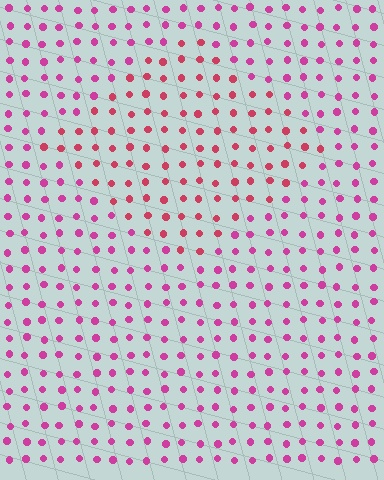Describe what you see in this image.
The image is filled with small magenta elements in a uniform arrangement. A diamond-shaped region is visible where the elements are tinted to a slightly different hue, forming a subtle color boundary.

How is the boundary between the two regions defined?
The boundary is defined purely by a slight shift in hue (about 27 degrees). Spacing, size, and orientation are identical on both sides.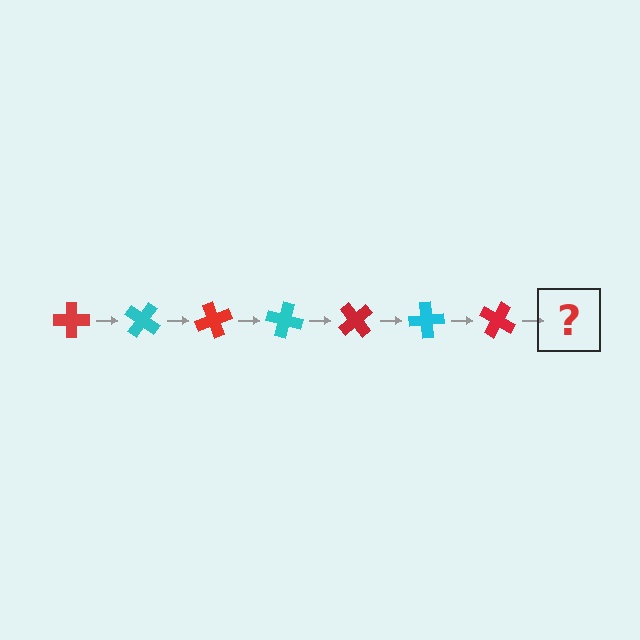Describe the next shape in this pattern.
It should be a cyan cross, rotated 245 degrees from the start.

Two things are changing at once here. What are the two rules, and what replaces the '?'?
The two rules are that it rotates 35 degrees each step and the color cycles through red and cyan. The '?' should be a cyan cross, rotated 245 degrees from the start.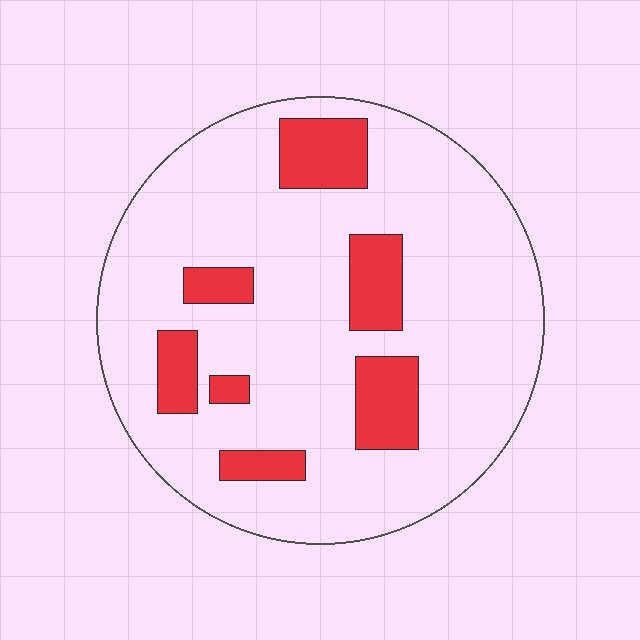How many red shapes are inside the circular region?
7.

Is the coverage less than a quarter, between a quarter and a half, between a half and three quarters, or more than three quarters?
Less than a quarter.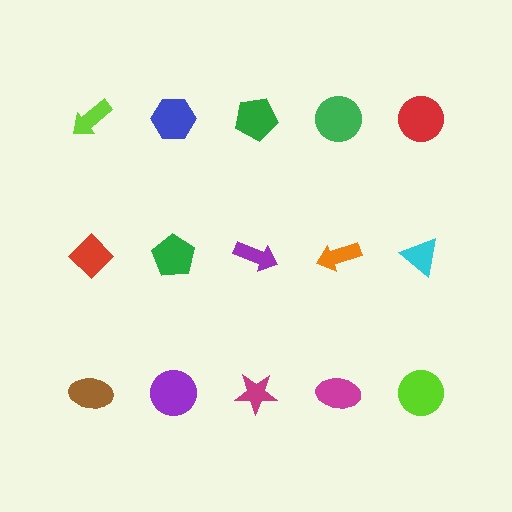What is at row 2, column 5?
A cyan triangle.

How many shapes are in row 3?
5 shapes.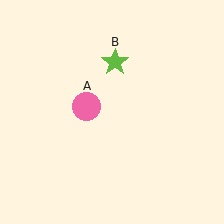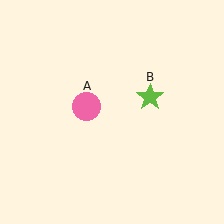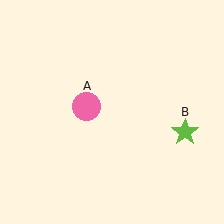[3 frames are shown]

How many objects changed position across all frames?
1 object changed position: lime star (object B).